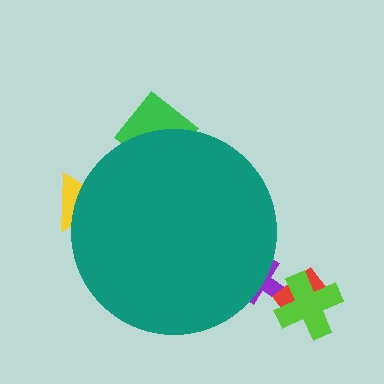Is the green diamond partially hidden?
Yes, the green diamond is partially hidden behind the teal circle.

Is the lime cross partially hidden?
No, the lime cross is fully visible.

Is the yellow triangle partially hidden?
Yes, the yellow triangle is partially hidden behind the teal circle.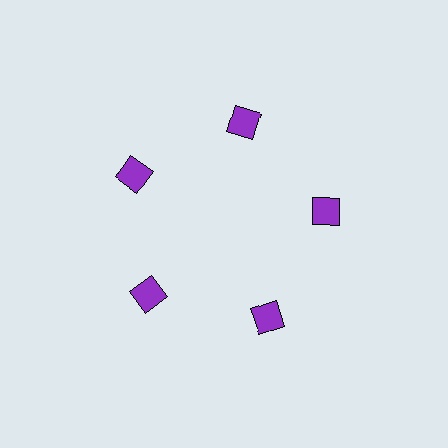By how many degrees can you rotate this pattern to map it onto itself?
The pattern maps onto itself every 72 degrees of rotation.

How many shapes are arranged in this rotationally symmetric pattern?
There are 5 shapes, arranged in 5 groups of 1.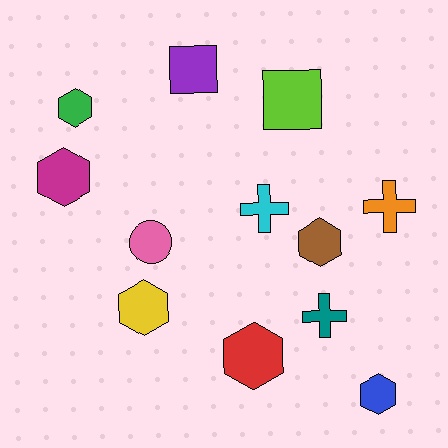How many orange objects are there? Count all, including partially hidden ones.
There is 1 orange object.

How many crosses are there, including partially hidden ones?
There are 3 crosses.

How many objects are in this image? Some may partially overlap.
There are 12 objects.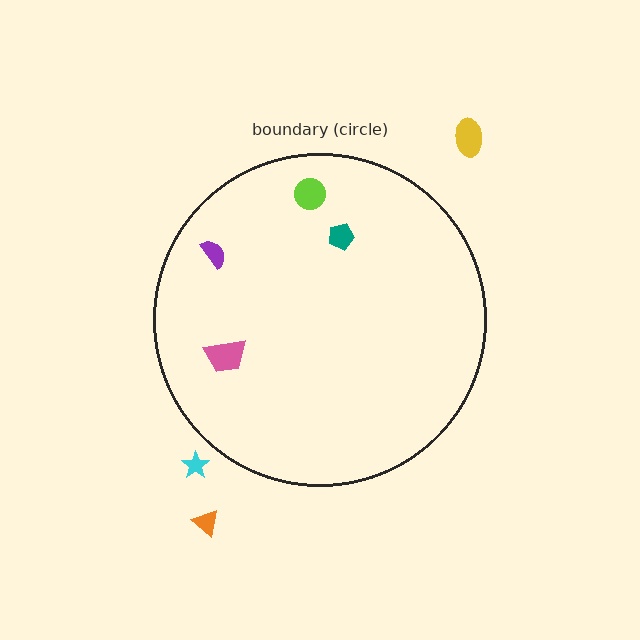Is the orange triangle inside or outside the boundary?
Outside.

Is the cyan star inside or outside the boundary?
Outside.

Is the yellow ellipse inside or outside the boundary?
Outside.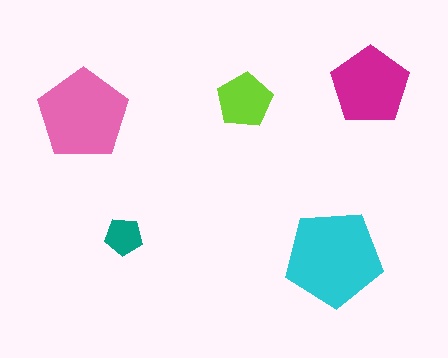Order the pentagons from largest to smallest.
the cyan one, the pink one, the magenta one, the lime one, the teal one.